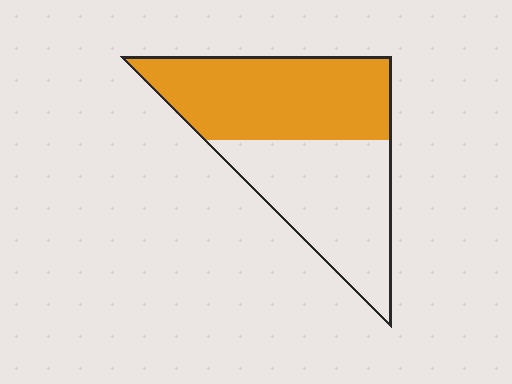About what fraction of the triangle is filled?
About one half (1/2).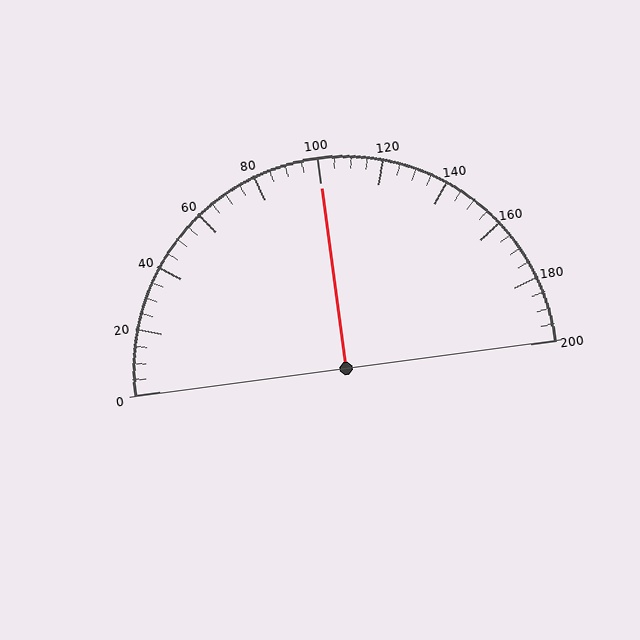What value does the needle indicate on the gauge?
The needle indicates approximately 100.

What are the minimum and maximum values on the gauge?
The gauge ranges from 0 to 200.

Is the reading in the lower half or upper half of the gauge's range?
The reading is in the upper half of the range (0 to 200).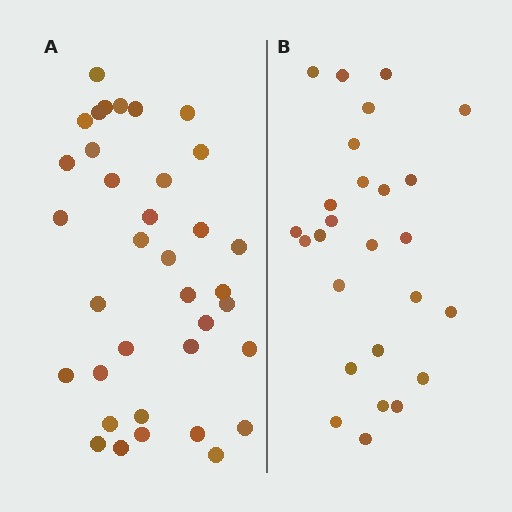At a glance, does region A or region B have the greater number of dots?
Region A (the left region) has more dots.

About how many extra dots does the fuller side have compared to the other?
Region A has roughly 10 or so more dots than region B.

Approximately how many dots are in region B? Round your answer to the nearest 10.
About 30 dots. (The exact count is 26, which rounds to 30.)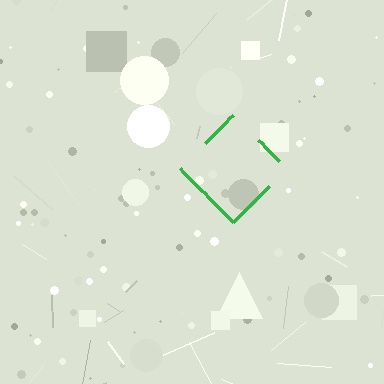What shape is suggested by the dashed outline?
The dashed outline suggests a diamond.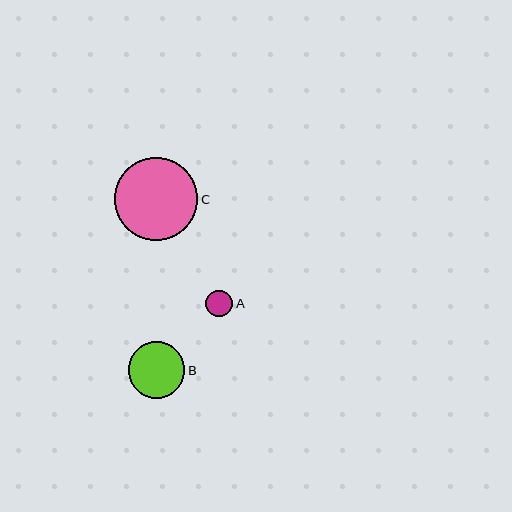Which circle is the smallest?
Circle A is the smallest with a size of approximately 27 pixels.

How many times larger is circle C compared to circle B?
Circle C is approximately 1.5 times the size of circle B.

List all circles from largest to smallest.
From largest to smallest: C, B, A.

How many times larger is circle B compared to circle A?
Circle B is approximately 2.1 times the size of circle A.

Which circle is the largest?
Circle C is the largest with a size of approximately 83 pixels.